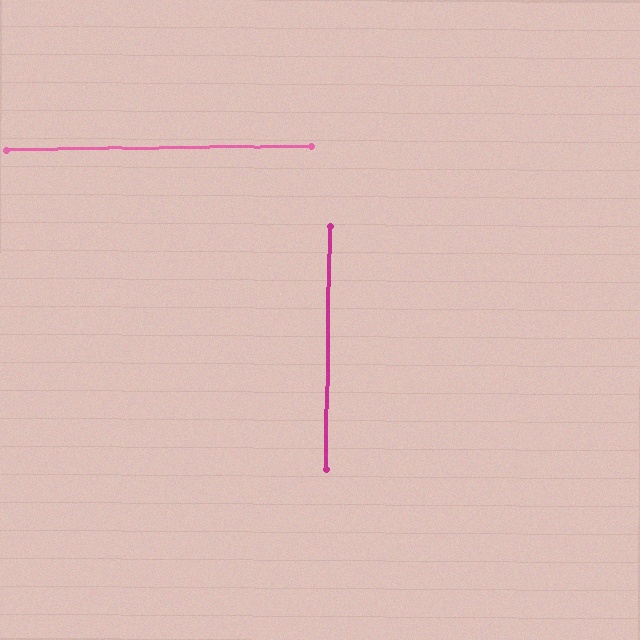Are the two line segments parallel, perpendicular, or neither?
Perpendicular — they meet at approximately 88°.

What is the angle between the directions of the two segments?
Approximately 88 degrees.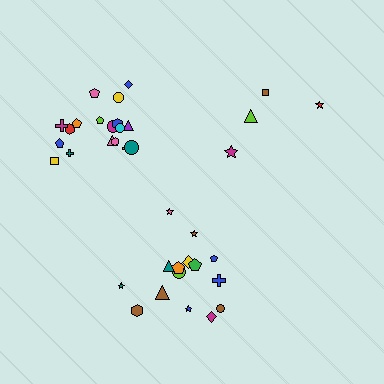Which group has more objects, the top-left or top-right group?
The top-left group.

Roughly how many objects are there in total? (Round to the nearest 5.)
Roughly 35 objects in total.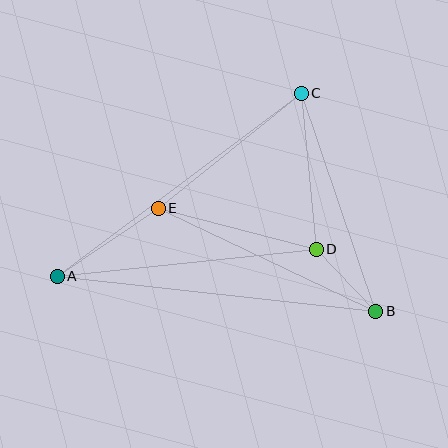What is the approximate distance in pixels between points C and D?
The distance between C and D is approximately 157 pixels.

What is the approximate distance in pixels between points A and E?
The distance between A and E is approximately 122 pixels.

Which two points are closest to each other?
Points B and D are closest to each other.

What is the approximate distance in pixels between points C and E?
The distance between C and E is approximately 183 pixels.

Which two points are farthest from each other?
Points A and B are farthest from each other.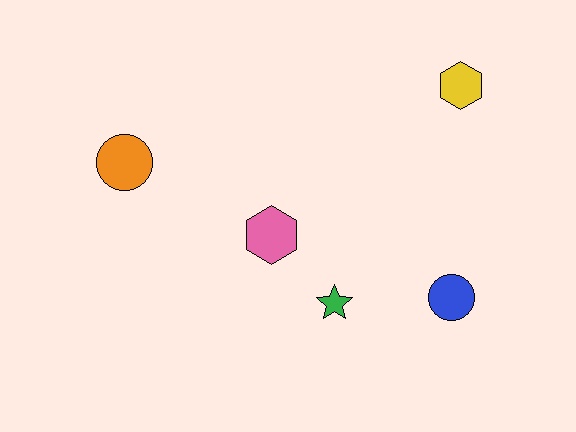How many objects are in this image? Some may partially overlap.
There are 5 objects.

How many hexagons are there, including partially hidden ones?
There are 2 hexagons.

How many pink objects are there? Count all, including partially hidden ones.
There is 1 pink object.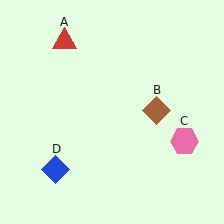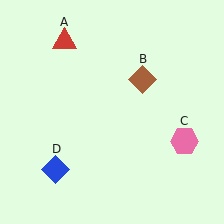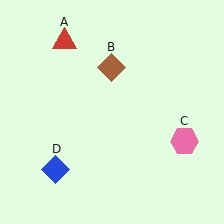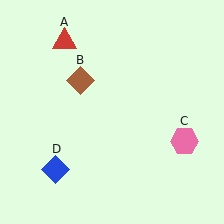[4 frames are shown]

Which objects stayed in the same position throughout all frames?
Red triangle (object A) and pink hexagon (object C) and blue diamond (object D) remained stationary.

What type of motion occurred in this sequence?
The brown diamond (object B) rotated counterclockwise around the center of the scene.